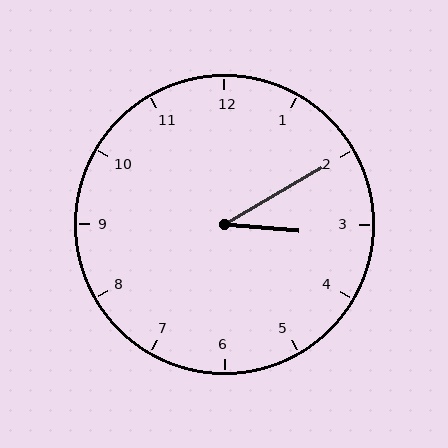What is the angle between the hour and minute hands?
Approximately 35 degrees.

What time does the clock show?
3:10.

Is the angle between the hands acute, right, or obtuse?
It is acute.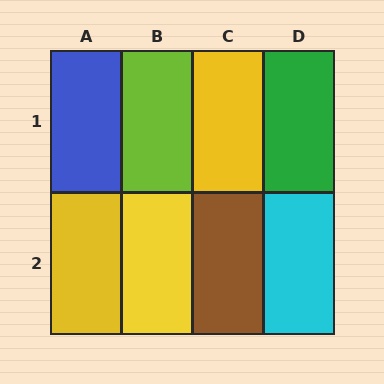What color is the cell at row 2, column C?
Brown.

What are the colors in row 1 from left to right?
Blue, lime, yellow, green.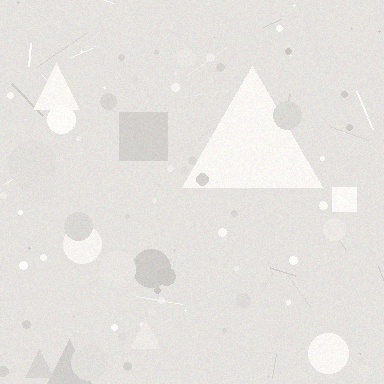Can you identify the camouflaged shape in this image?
The camouflaged shape is a triangle.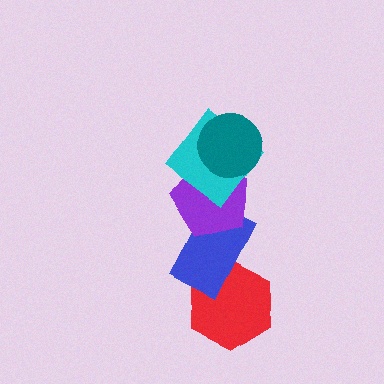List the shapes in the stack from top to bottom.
From top to bottom: the teal circle, the cyan diamond, the purple pentagon, the blue rectangle, the red hexagon.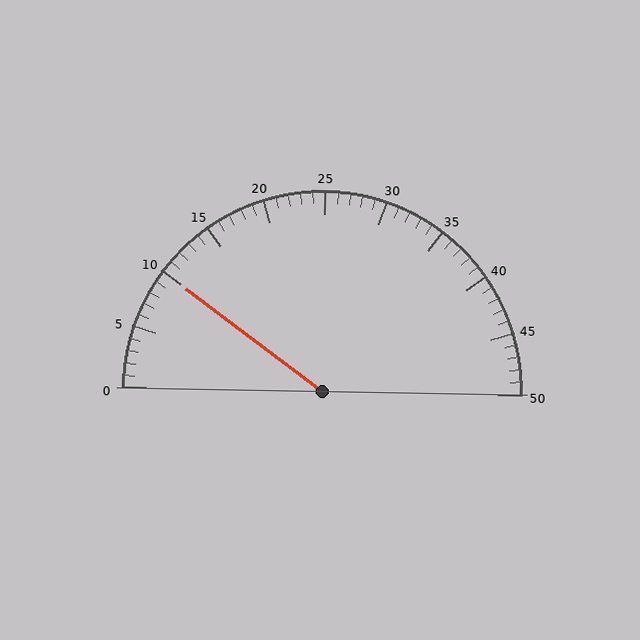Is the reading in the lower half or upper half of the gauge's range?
The reading is in the lower half of the range (0 to 50).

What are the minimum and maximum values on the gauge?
The gauge ranges from 0 to 50.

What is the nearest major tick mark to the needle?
The nearest major tick mark is 10.